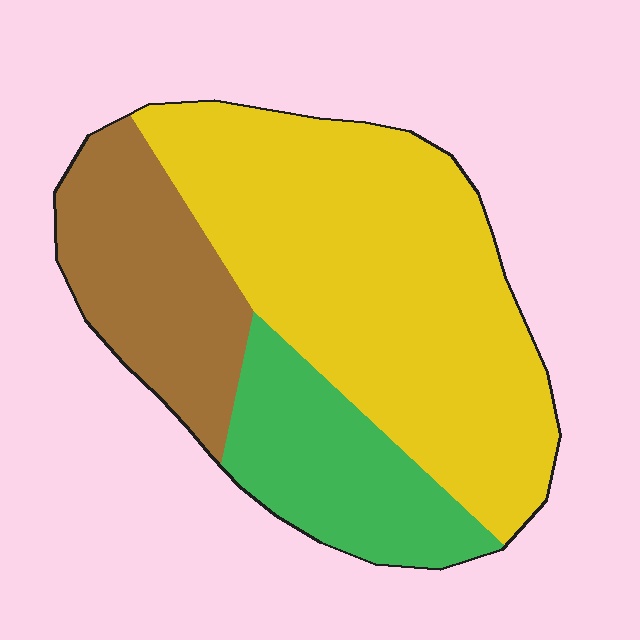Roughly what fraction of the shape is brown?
Brown takes up between a sixth and a third of the shape.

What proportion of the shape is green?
Green takes up about one fifth (1/5) of the shape.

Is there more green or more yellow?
Yellow.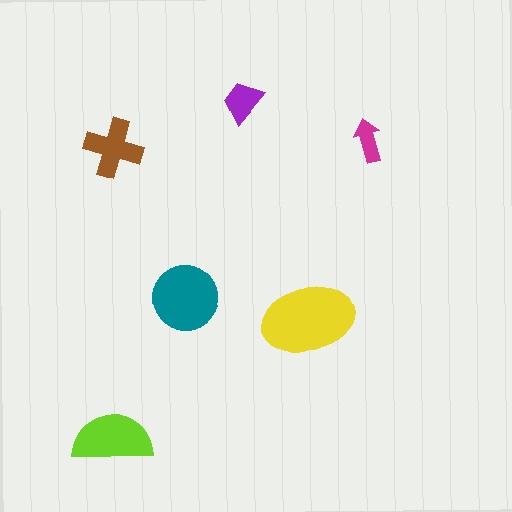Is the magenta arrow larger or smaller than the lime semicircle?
Smaller.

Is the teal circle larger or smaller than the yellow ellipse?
Smaller.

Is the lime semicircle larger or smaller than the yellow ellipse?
Smaller.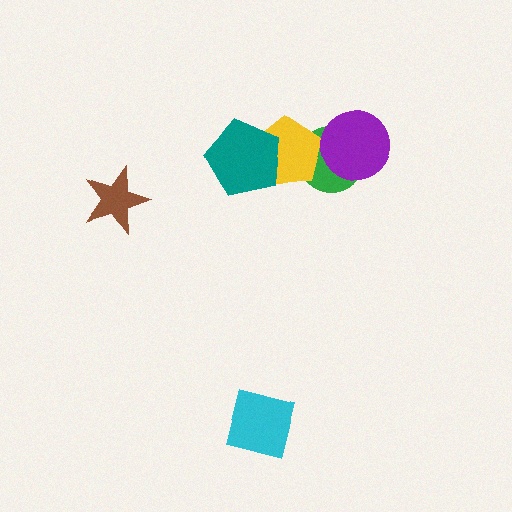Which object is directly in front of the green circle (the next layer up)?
The yellow pentagon is directly in front of the green circle.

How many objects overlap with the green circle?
2 objects overlap with the green circle.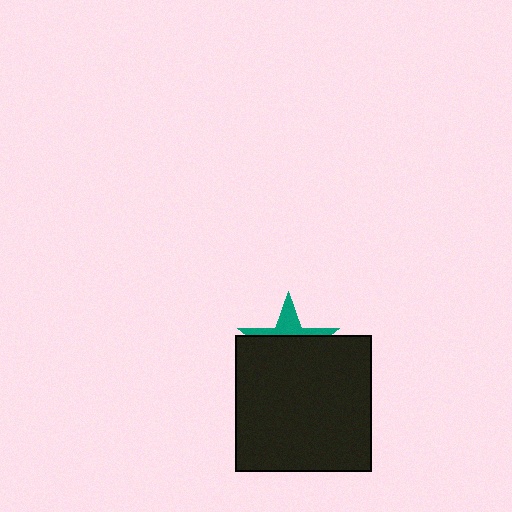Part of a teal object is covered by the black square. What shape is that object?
It is a star.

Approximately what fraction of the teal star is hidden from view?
Roughly 66% of the teal star is hidden behind the black square.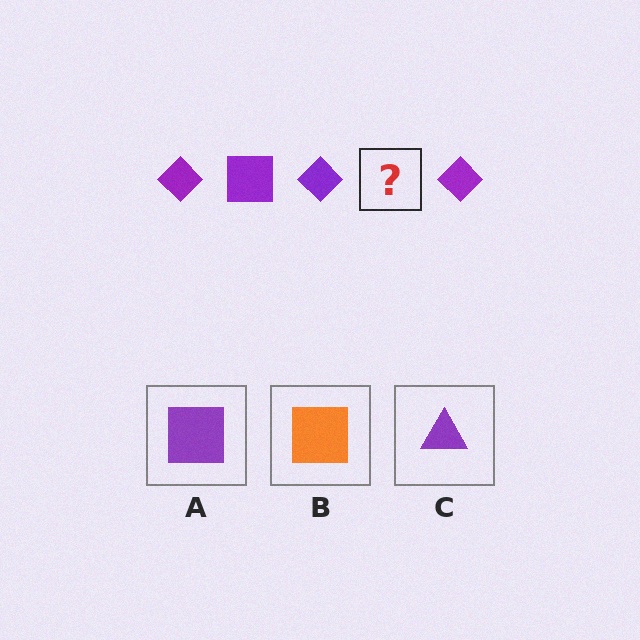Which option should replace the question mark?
Option A.